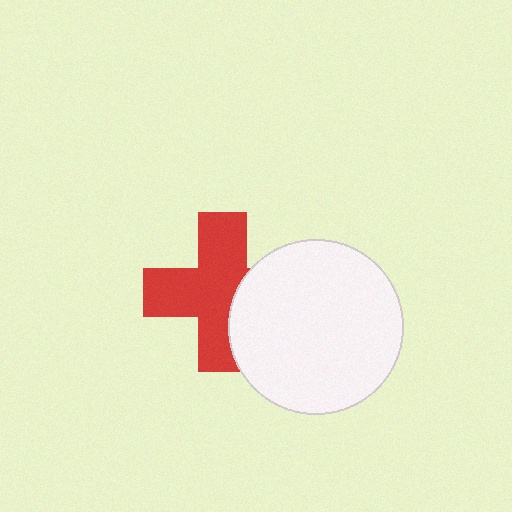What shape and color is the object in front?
The object in front is a white circle.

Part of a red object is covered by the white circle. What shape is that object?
It is a cross.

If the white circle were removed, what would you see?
You would see the complete red cross.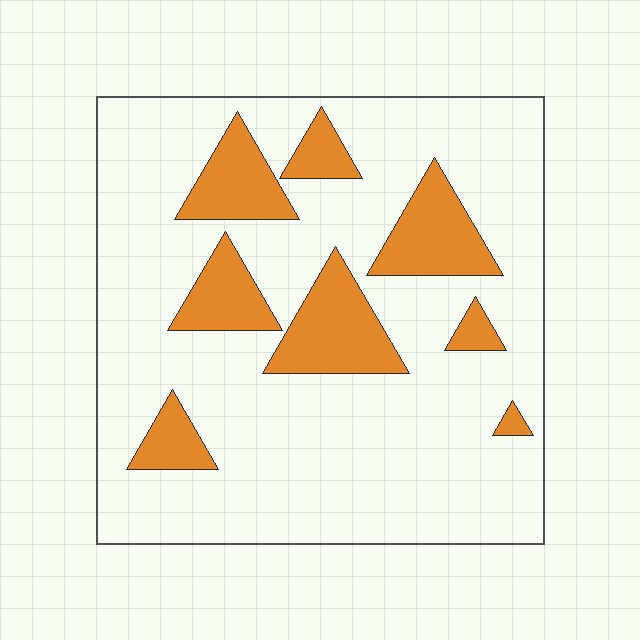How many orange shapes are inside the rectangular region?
8.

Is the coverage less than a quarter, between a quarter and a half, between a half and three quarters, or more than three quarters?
Less than a quarter.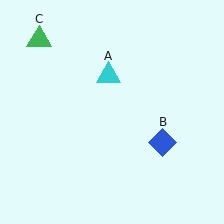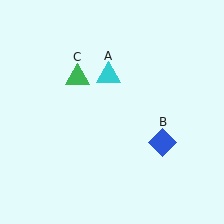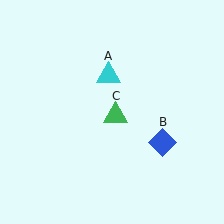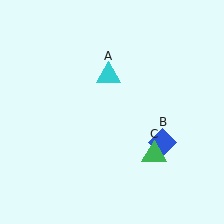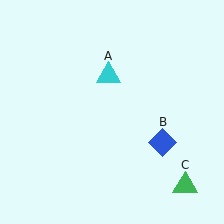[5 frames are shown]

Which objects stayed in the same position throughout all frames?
Cyan triangle (object A) and blue diamond (object B) remained stationary.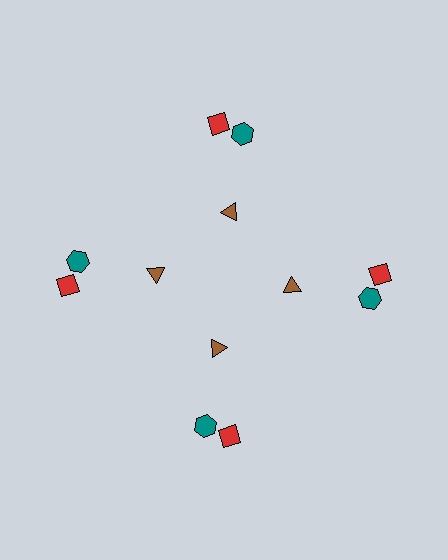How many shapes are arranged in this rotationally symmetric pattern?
There are 12 shapes, arranged in 4 groups of 3.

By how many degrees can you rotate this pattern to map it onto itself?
The pattern maps onto itself every 90 degrees of rotation.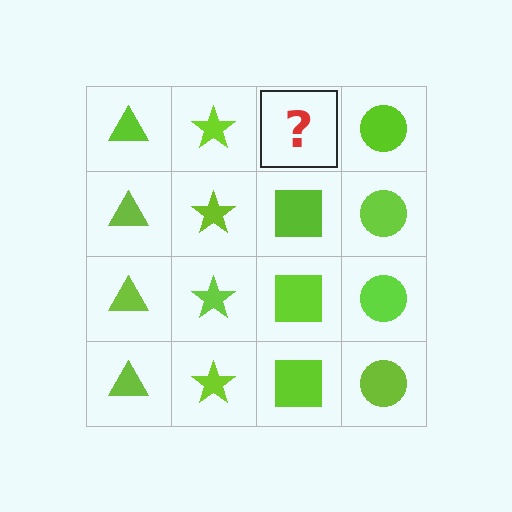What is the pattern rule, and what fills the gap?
The rule is that each column has a consistent shape. The gap should be filled with a lime square.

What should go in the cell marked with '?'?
The missing cell should contain a lime square.